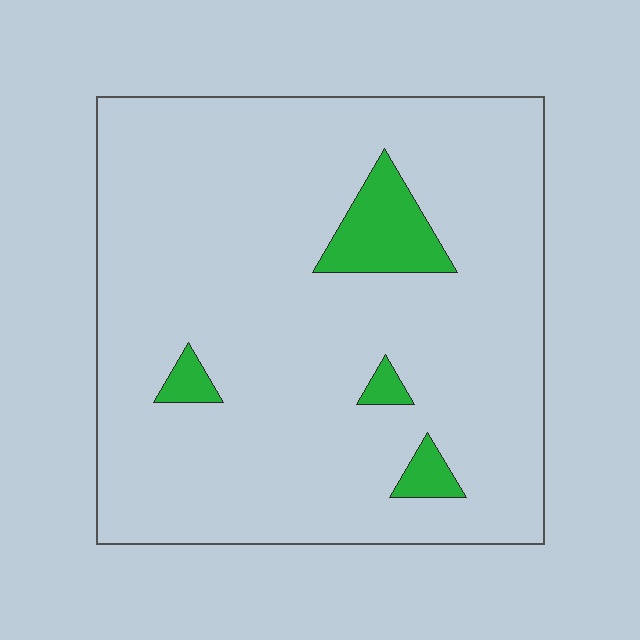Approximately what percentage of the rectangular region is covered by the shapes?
Approximately 10%.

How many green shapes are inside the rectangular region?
4.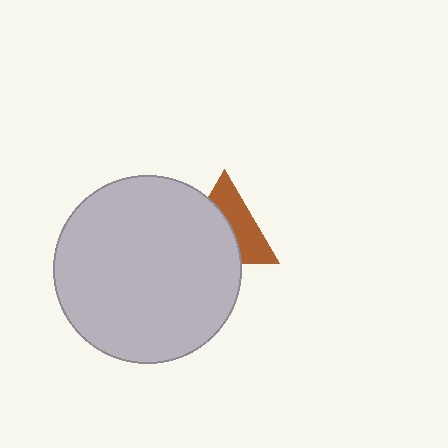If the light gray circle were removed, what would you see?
You would see the complete brown triangle.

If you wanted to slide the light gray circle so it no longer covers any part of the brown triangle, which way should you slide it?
Slide it left — that is the most direct way to separate the two shapes.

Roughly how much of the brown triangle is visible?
About half of it is visible (roughly 47%).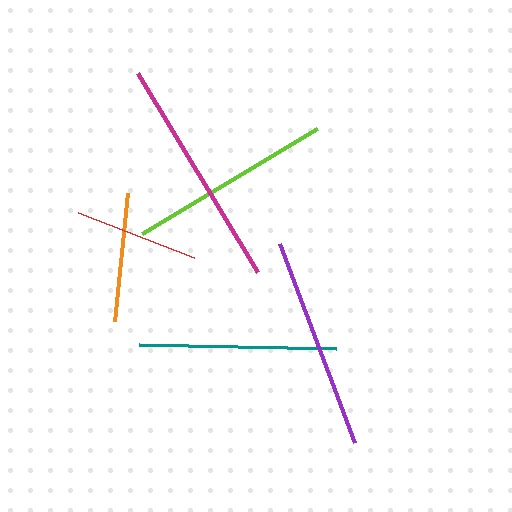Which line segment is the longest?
The magenta line is the longest at approximately 232 pixels.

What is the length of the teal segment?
The teal segment is approximately 197 pixels long.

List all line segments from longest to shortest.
From longest to shortest: magenta, purple, lime, teal, orange, red.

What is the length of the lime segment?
The lime segment is approximately 204 pixels long.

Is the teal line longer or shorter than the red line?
The teal line is longer than the red line.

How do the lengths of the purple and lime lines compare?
The purple and lime lines are approximately the same length.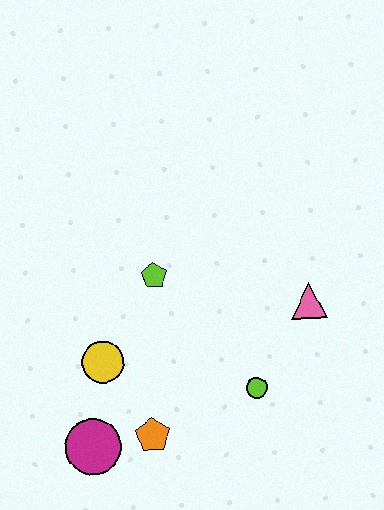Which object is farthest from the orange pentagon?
The pink triangle is farthest from the orange pentagon.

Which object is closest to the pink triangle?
The lime circle is closest to the pink triangle.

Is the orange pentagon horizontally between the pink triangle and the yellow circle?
Yes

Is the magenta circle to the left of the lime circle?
Yes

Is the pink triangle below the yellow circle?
No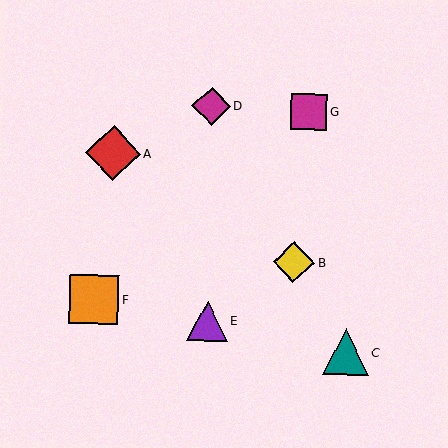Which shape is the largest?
The red diamond (labeled A) is the largest.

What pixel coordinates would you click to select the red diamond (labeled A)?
Click at (113, 153) to select the red diamond A.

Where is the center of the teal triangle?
The center of the teal triangle is at (346, 352).